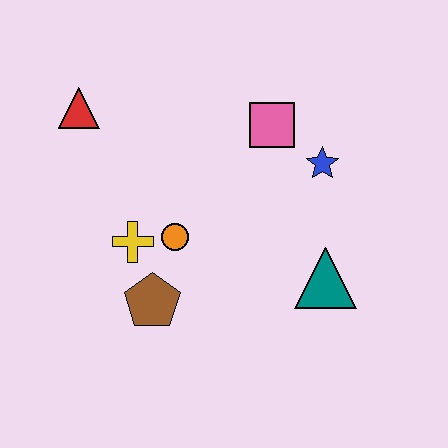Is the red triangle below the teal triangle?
No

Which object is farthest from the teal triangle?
The red triangle is farthest from the teal triangle.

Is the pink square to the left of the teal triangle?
Yes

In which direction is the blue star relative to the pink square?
The blue star is to the right of the pink square.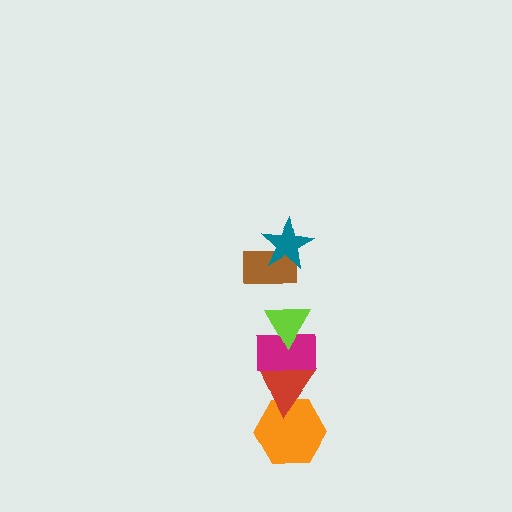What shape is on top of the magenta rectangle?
The lime triangle is on top of the magenta rectangle.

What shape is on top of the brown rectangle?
The teal star is on top of the brown rectangle.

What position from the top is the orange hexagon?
The orange hexagon is 6th from the top.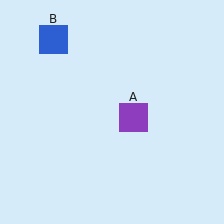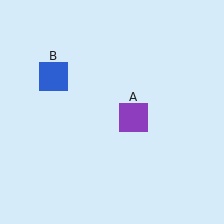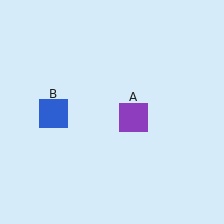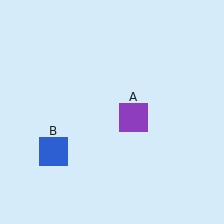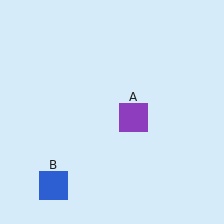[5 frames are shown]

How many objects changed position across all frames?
1 object changed position: blue square (object B).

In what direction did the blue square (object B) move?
The blue square (object B) moved down.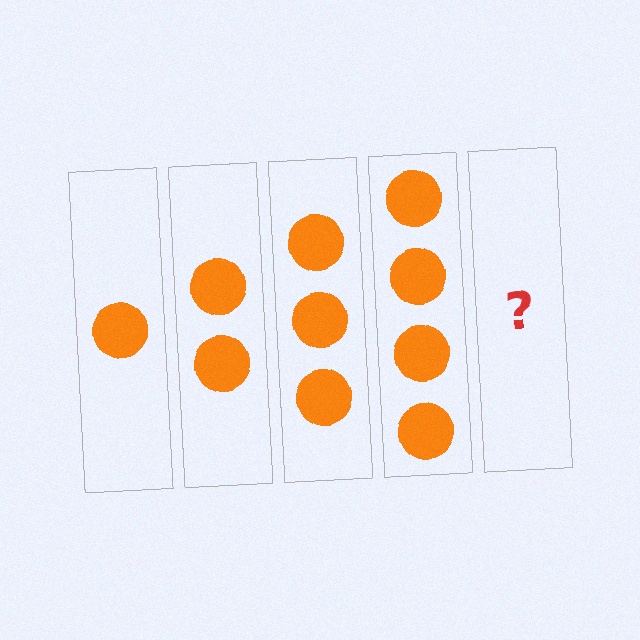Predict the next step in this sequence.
The next step is 5 circles.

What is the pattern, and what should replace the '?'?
The pattern is that each step adds one more circle. The '?' should be 5 circles.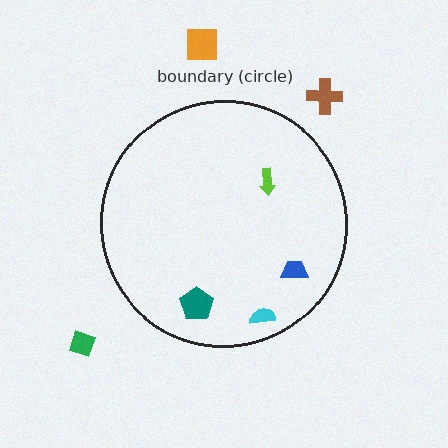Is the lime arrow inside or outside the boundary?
Inside.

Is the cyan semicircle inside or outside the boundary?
Inside.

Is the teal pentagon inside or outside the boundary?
Inside.